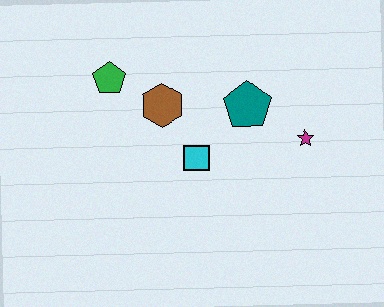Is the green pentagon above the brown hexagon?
Yes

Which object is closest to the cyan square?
The brown hexagon is closest to the cyan square.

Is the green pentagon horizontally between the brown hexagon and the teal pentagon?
No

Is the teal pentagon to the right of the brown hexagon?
Yes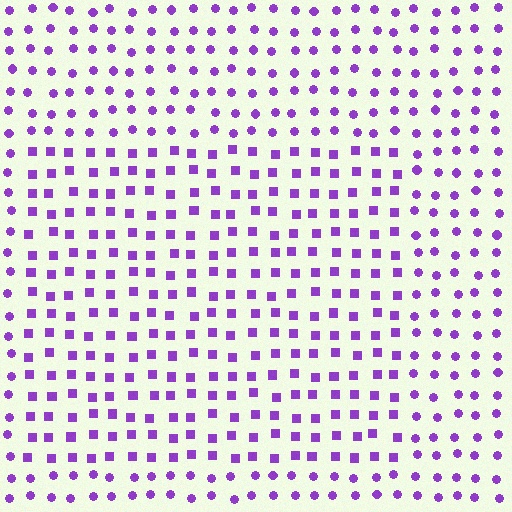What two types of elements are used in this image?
The image uses squares inside the rectangle region and circles outside it.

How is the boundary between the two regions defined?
The boundary is defined by a change in element shape: squares inside vs. circles outside. All elements share the same color and spacing.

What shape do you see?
I see a rectangle.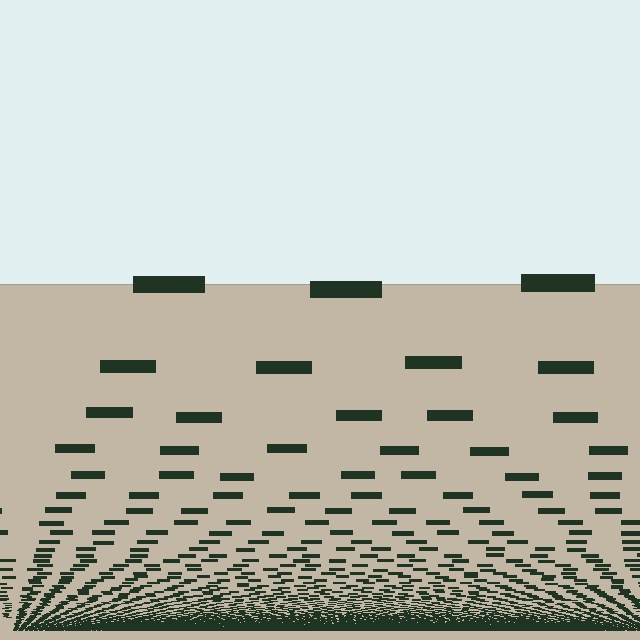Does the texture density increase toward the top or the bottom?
Density increases toward the bottom.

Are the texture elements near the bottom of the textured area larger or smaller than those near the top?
Smaller. The gradient is inverted — elements near the bottom are smaller and denser.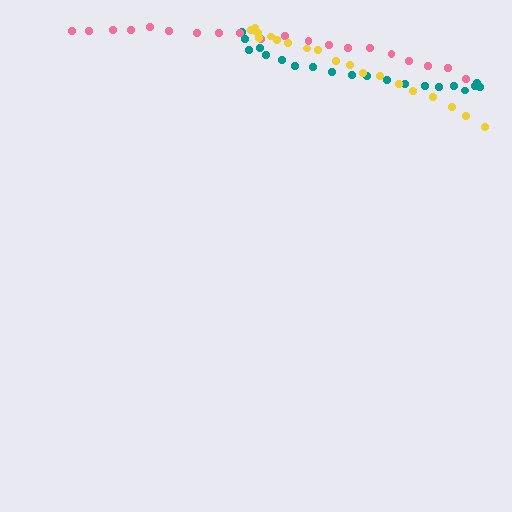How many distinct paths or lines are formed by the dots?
There are 3 distinct paths.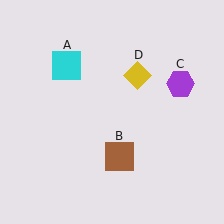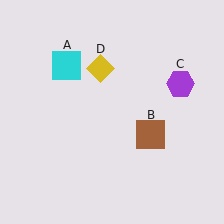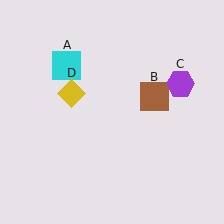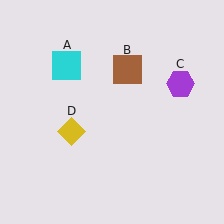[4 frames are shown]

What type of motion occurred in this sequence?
The brown square (object B), yellow diamond (object D) rotated counterclockwise around the center of the scene.